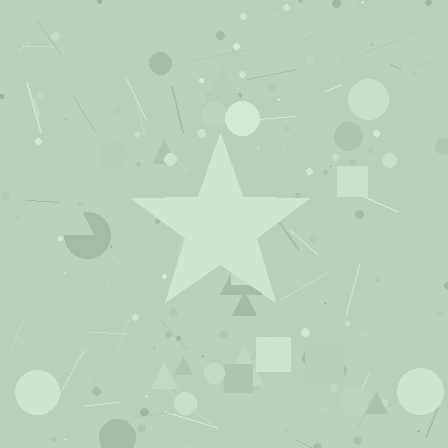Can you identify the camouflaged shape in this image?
The camouflaged shape is a star.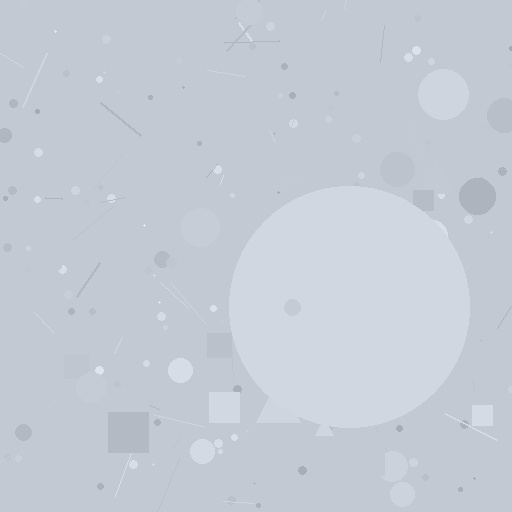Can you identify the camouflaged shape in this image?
The camouflaged shape is a circle.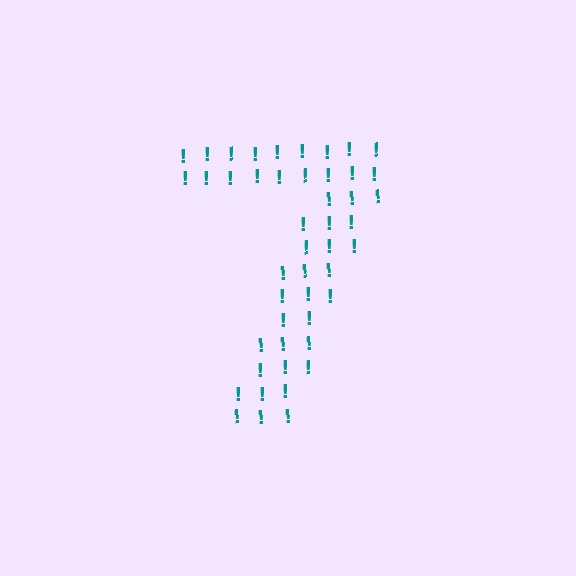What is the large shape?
The large shape is the digit 7.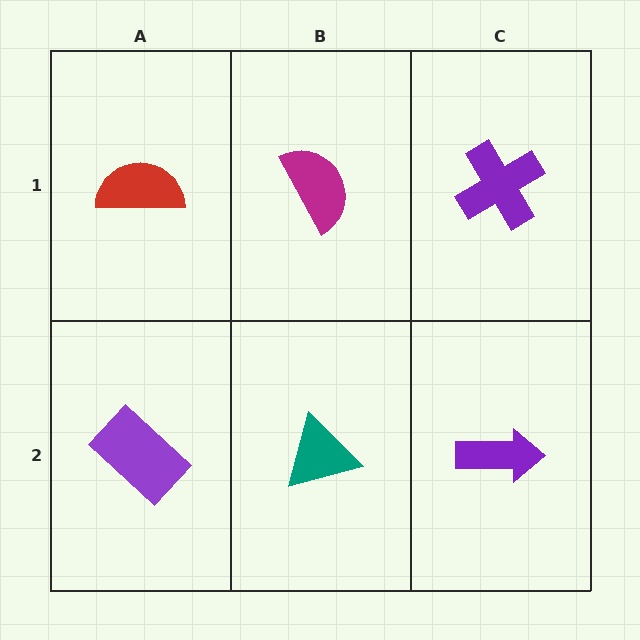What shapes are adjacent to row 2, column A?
A red semicircle (row 1, column A), a teal triangle (row 2, column B).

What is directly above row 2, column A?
A red semicircle.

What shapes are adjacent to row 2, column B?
A magenta semicircle (row 1, column B), a purple rectangle (row 2, column A), a purple arrow (row 2, column C).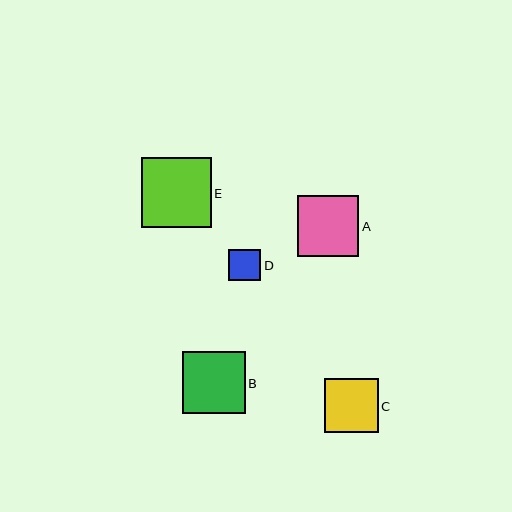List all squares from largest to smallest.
From largest to smallest: E, B, A, C, D.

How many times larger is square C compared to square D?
Square C is approximately 1.7 times the size of square D.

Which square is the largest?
Square E is the largest with a size of approximately 70 pixels.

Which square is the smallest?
Square D is the smallest with a size of approximately 32 pixels.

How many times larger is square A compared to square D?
Square A is approximately 1.9 times the size of square D.